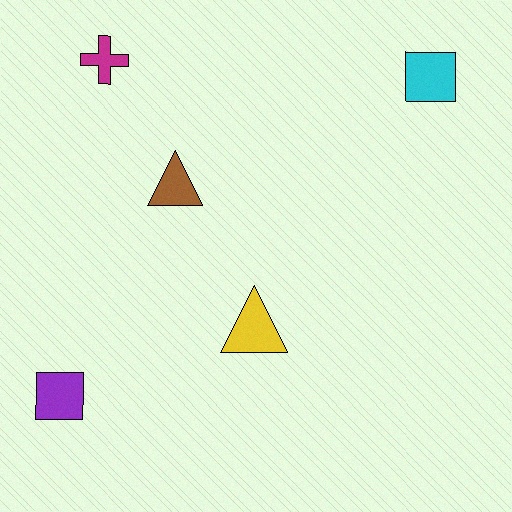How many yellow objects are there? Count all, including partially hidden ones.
There is 1 yellow object.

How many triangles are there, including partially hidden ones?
There are 2 triangles.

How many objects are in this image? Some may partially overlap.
There are 5 objects.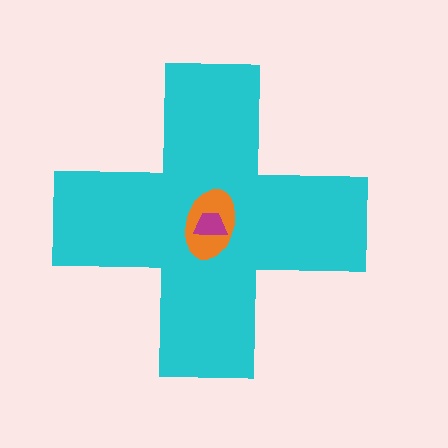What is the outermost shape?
The cyan cross.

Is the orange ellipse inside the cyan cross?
Yes.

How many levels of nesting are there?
3.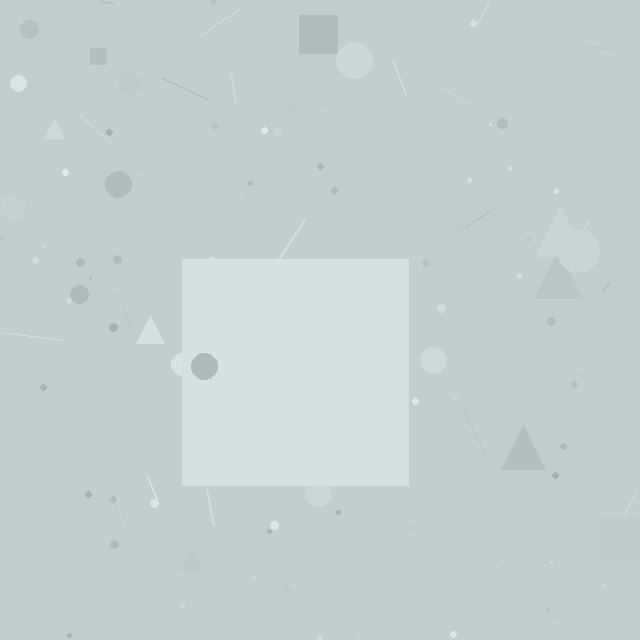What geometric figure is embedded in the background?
A square is embedded in the background.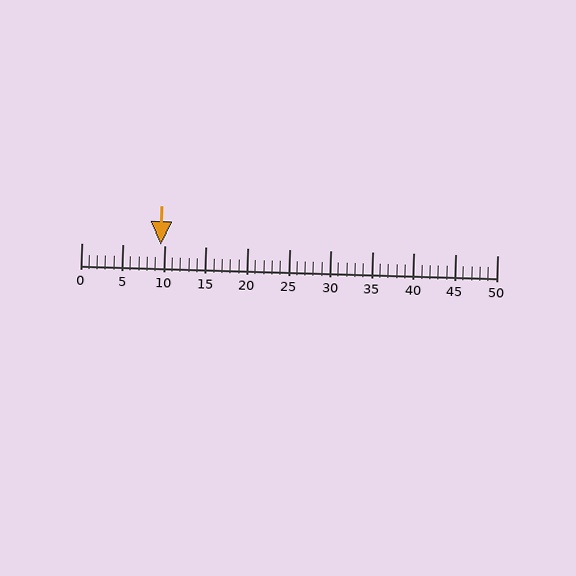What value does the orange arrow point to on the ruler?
The orange arrow points to approximately 10.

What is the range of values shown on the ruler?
The ruler shows values from 0 to 50.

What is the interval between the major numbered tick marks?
The major tick marks are spaced 5 units apart.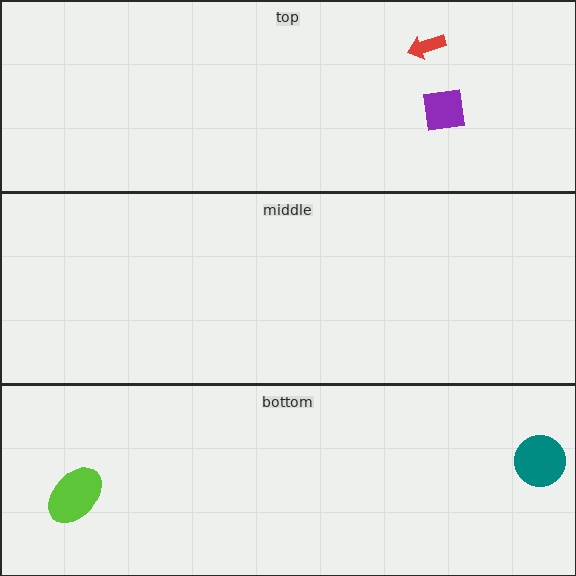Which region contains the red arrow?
The top region.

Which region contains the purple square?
The top region.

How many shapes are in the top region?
2.